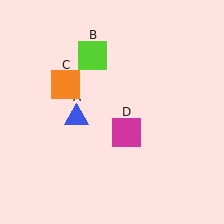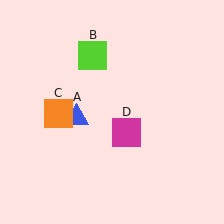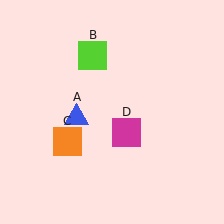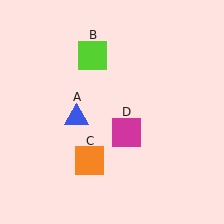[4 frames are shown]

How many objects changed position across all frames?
1 object changed position: orange square (object C).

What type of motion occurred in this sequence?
The orange square (object C) rotated counterclockwise around the center of the scene.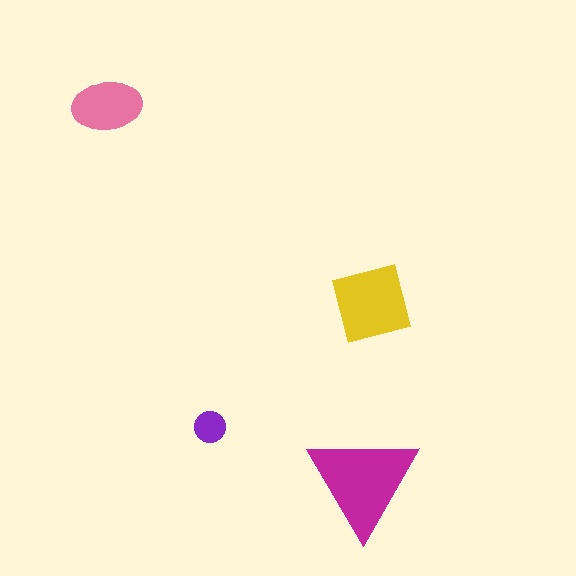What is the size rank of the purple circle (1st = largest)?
4th.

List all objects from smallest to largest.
The purple circle, the pink ellipse, the yellow square, the magenta triangle.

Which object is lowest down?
The magenta triangle is bottommost.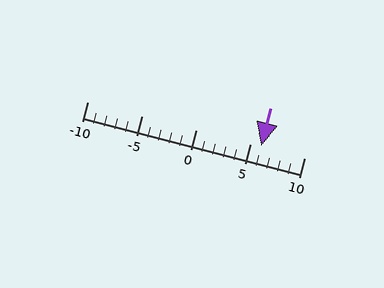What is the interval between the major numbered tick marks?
The major tick marks are spaced 5 units apart.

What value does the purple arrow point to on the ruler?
The purple arrow points to approximately 6.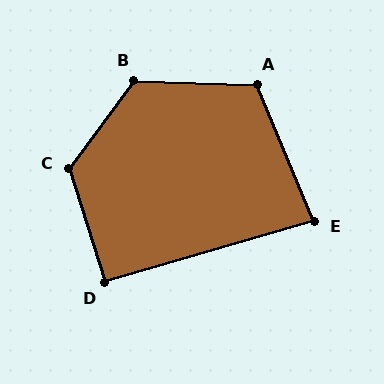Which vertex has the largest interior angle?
C, at approximately 126 degrees.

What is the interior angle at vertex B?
Approximately 125 degrees (obtuse).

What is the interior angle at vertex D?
Approximately 91 degrees (approximately right).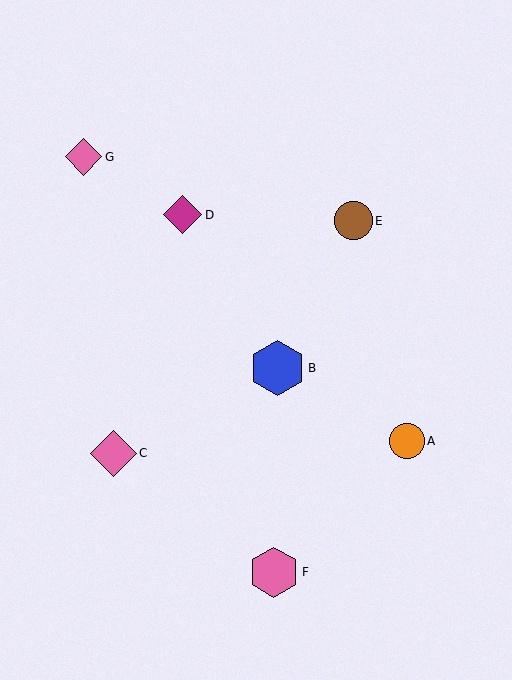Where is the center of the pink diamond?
The center of the pink diamond is at (113, 453).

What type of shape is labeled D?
Shape D is a magenta diamond.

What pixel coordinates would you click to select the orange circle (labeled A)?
Click at (407, 441) to select the orange circle A.